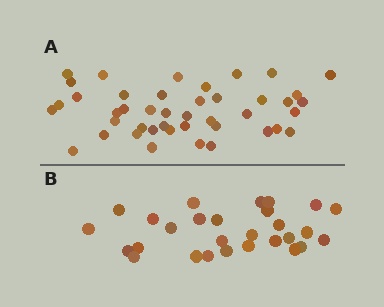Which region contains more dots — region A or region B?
Region A (the top region) has more dots.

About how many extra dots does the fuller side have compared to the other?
Region A has approximately 15 more dots than region B.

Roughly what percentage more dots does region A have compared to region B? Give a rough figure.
About 55% more.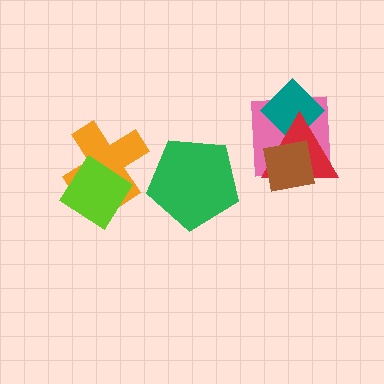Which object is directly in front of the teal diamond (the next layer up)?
The red triangle is directly in front of the teal diamond.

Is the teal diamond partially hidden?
Yes, it is partially covered by another shape.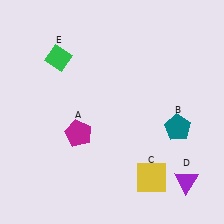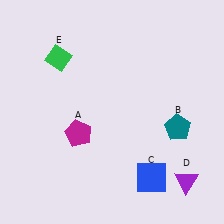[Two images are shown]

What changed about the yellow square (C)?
In Image 1, C is yellow. In Image 2, it changed to blue.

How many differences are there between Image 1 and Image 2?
There is 1 difference between the two images.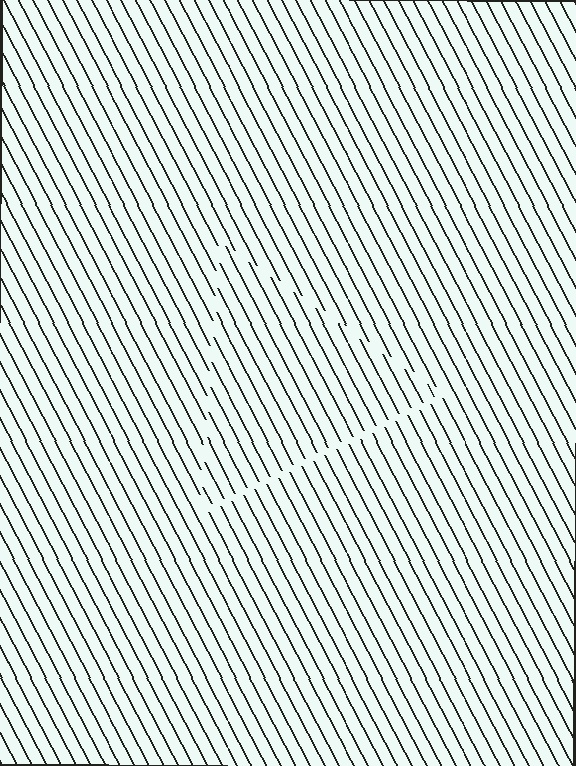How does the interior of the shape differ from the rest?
The interior of the shape contains the same grating, shifted by half a period — the contour is defined by the phase discontinuity where line-ends from the inner and outer gratings abut.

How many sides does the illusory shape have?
3 sides — the line-ends trace a triangle.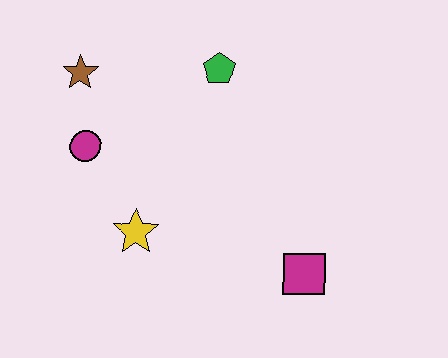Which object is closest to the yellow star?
The magenta circle is closest to the yellow star.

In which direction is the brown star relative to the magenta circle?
The brown star is above the magenta circle.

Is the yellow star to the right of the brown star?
Yes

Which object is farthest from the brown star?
The magenta square is farthest from the brown star.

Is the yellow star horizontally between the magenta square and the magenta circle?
Yes